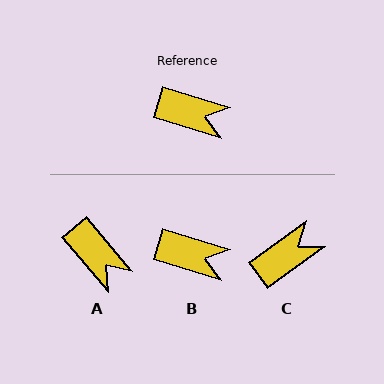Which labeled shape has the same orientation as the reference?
B.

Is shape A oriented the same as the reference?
No, it is off by about 33 degrees.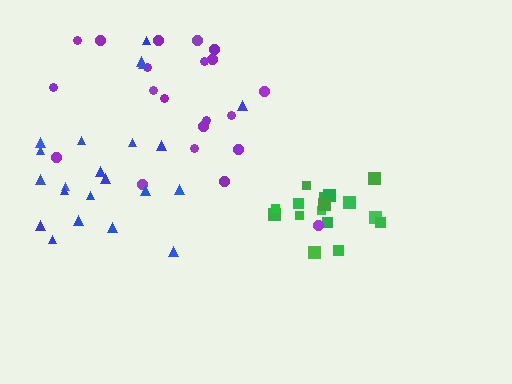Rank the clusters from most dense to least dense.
green, purple, blue.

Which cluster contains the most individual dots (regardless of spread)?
Blue (22).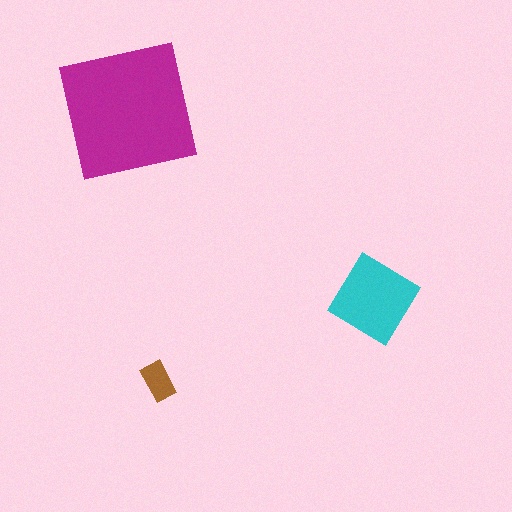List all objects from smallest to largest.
The brown rectangle, the cyan diamond, the magenta square.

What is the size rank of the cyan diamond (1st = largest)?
2nd.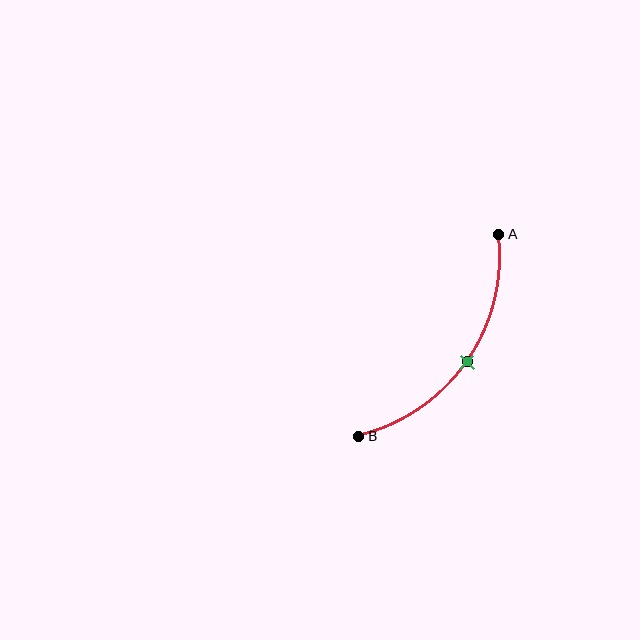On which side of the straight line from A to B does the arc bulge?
The arc bulges below and to the right of the straight line connecting A and B.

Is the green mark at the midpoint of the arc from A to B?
Yes. The green mark lies on the arc at equal arc-length from both A and B — it is the arc midpoint.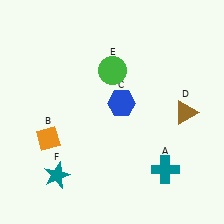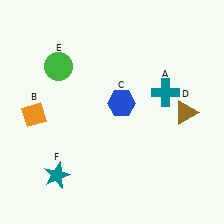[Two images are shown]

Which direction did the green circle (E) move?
The green circle (E) moved left.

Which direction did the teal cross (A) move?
The teal cross (A) moved up.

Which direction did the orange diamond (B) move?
The orange diamond (B) moved up.